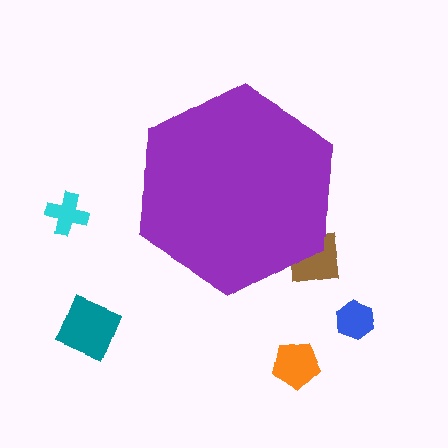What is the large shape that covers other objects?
A purple hexagon.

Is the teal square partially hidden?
No, the teal square is fully visible.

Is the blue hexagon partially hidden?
No, the blue hexagon is fully visible.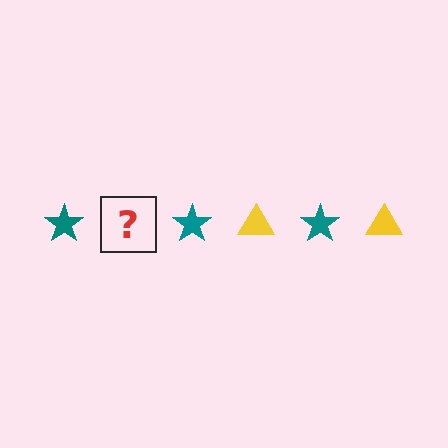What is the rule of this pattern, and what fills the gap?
The rule is that the pattern alternates between teal star and yellow triangle. The gap should be filled with a yellow triangle.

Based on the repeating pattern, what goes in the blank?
The blank should be a yellow triangle.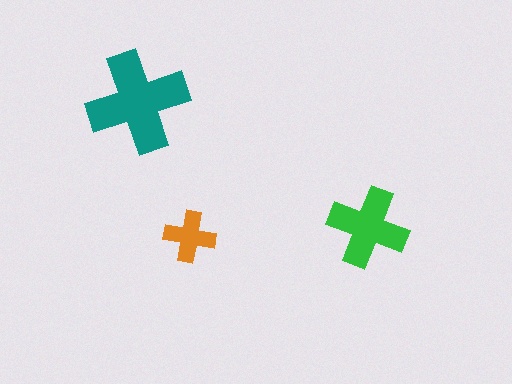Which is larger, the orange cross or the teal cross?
The teal one.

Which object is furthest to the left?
The teal cross is leftmost.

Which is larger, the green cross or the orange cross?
The green one.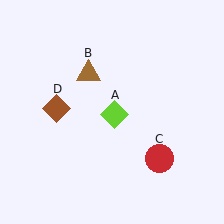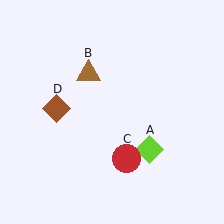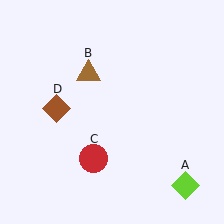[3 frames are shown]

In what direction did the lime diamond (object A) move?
The lime diamond (object A) moved down and to the right.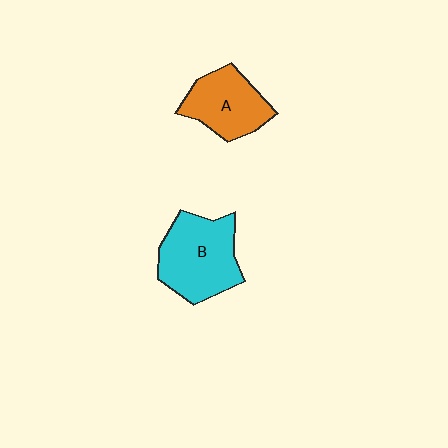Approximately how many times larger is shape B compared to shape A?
Approximately 1.3 times.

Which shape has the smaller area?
Shape A (orange).